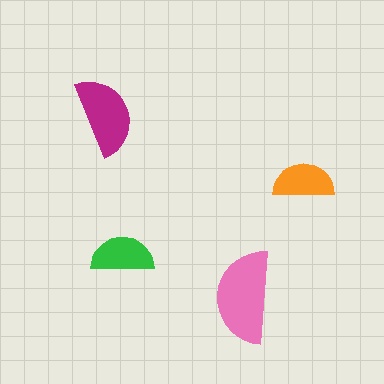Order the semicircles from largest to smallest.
the pink one, the magenta one, the green one, the orange one.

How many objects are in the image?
There are 4 objects in the image.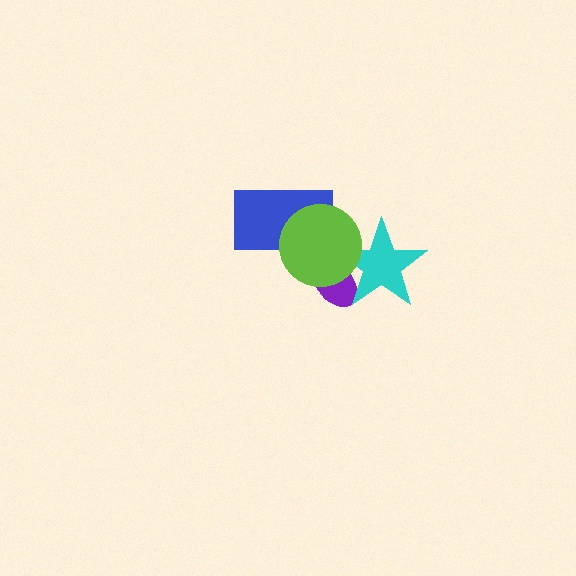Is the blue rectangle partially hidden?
Yes, it is partially covered by another shape.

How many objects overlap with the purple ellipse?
2 objects overlap with the purple ellipse.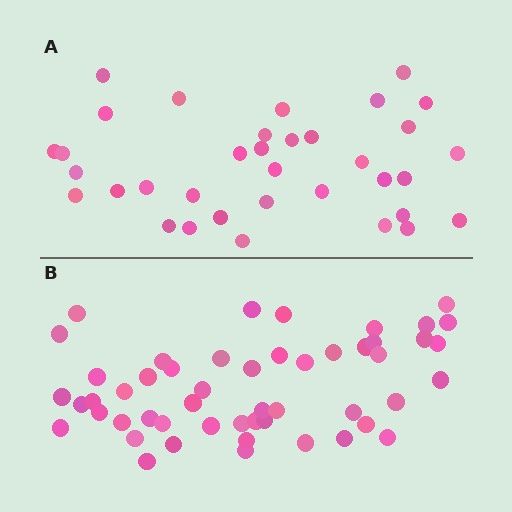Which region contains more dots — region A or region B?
Region B (the bottom region) has more dots.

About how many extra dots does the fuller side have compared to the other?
Region B has approximately 15 more dots than region A.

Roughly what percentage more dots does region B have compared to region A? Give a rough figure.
About 45% more.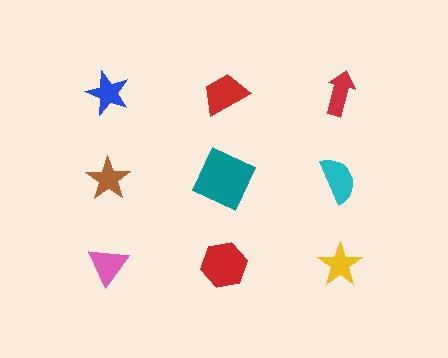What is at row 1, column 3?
A red arrow.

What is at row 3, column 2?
A red hexagon.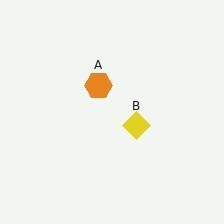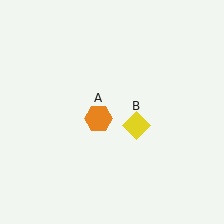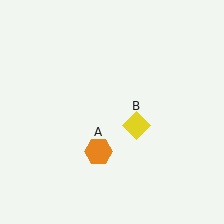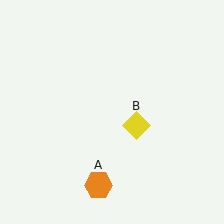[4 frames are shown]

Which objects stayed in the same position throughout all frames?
Yellow diamond (object B) remained stationary.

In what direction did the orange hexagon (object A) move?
The orange hexagon (object A) moved down.